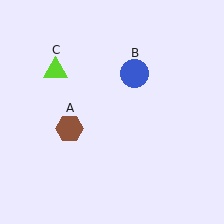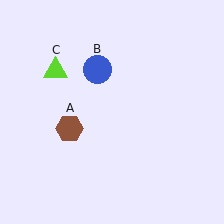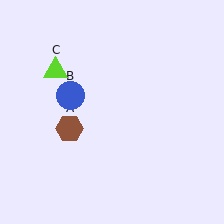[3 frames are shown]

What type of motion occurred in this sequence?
The blue circle (object B) rotated counterclockwise around the center of the scene.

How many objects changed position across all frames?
1 object changed position: blue circle (object B).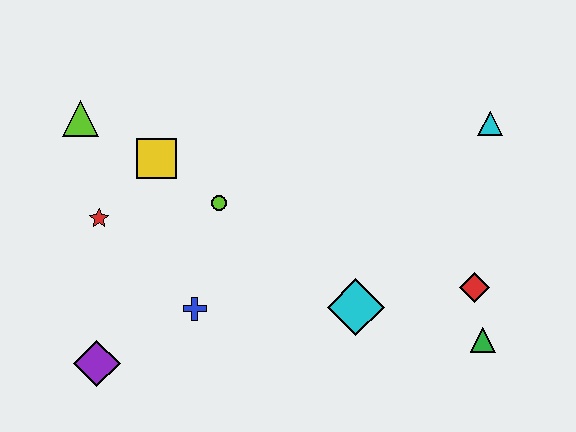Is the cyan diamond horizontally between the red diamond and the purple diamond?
Yes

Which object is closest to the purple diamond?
The blue cross is closest to the purple diamond.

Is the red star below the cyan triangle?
Yes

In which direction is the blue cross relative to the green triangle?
The blue cross is to the left of the green triangle.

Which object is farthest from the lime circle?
The green triangle is farthest from the lime circle.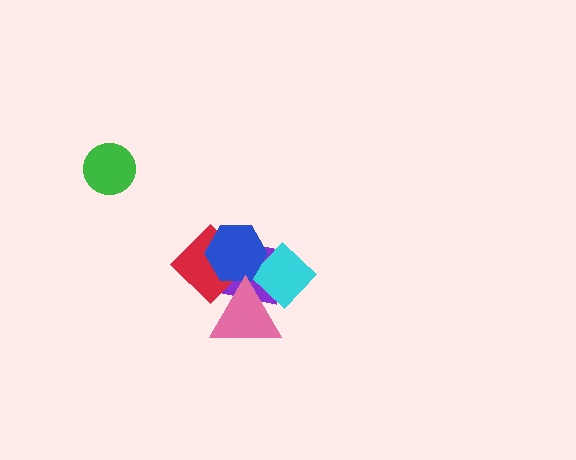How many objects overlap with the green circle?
0 objects overlap with the green circle.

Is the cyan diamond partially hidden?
Yes, it is partially covered by another shape.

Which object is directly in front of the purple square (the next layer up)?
The cyan diamond is directly in front of the purple square.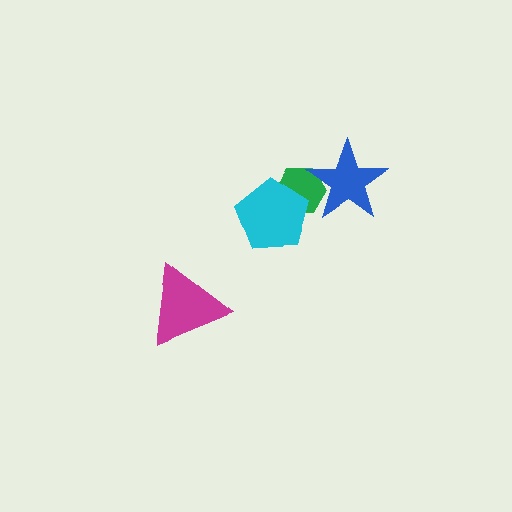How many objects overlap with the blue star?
1 object overlaps with the blue star.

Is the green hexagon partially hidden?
Yes, it is partially covered by another shape.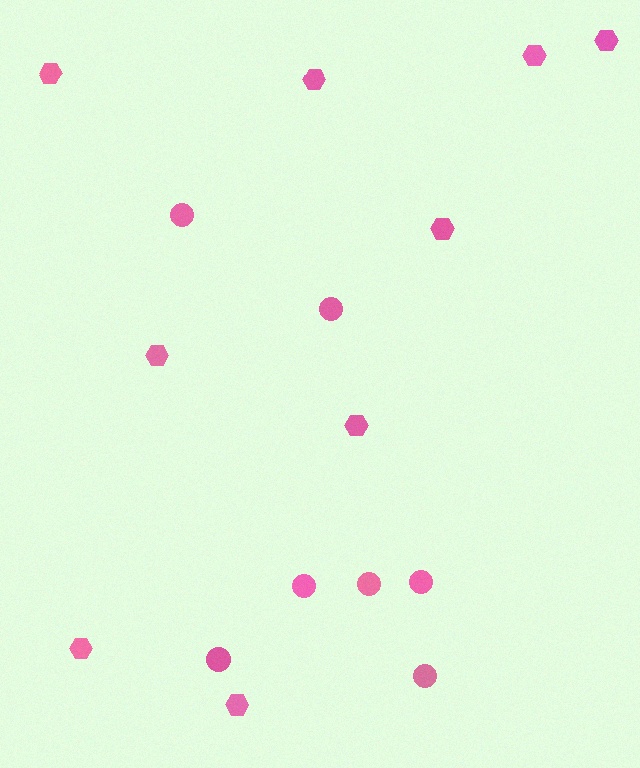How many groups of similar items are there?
There are 2 groups: one group of hexagons (9) and one group of circles (7).